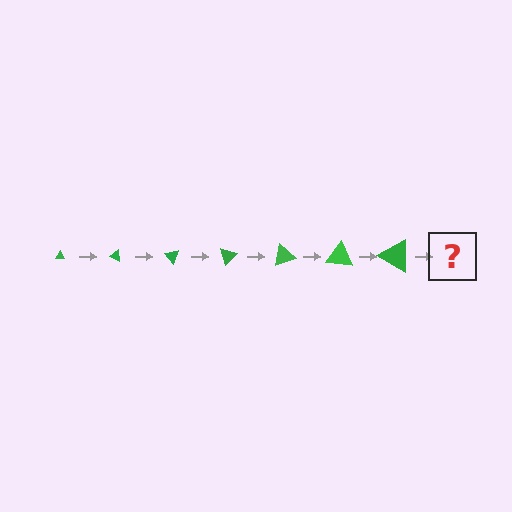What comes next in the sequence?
The next element should be a triangle, larger than the previous one and rotated 175 degrees from the start.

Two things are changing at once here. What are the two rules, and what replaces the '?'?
The two rules are that the triangle grows larger each step and it rotates 25 degrees each step. The '?' should be a triangle, larger than the previous one and rotated 175 degrees from the start.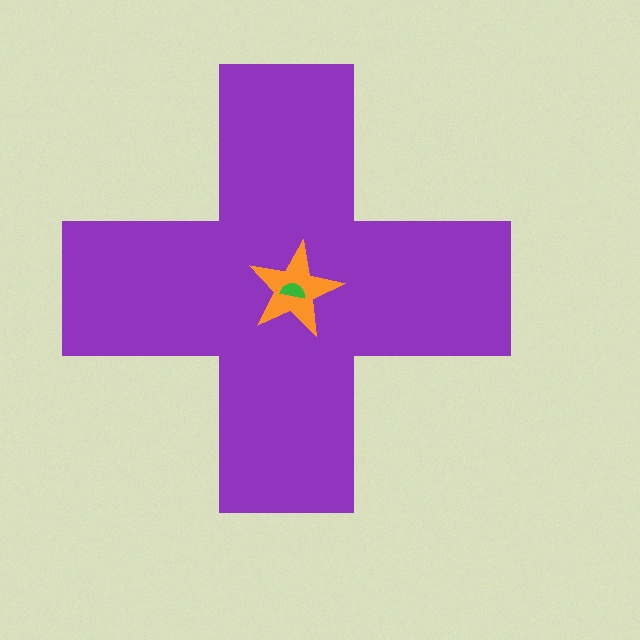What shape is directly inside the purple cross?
The orange star.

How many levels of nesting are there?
3.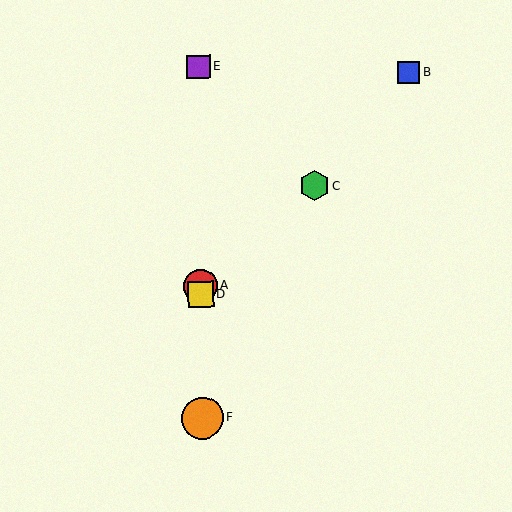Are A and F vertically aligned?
Yes, both are at x≈201.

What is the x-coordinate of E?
Object E is at x≈198.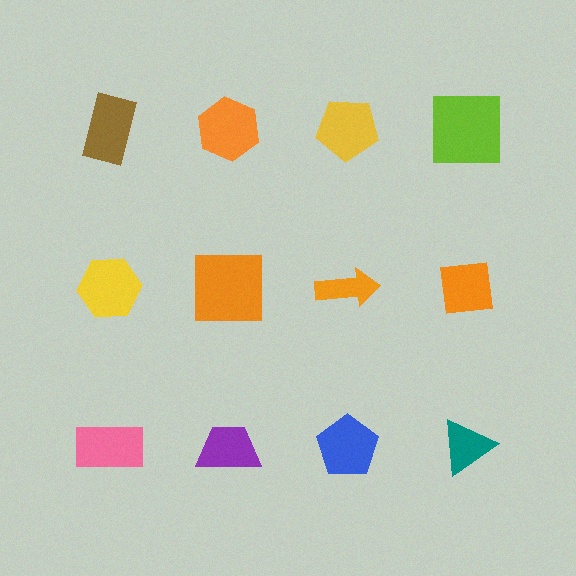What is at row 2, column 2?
An orange square.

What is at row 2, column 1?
A yellow hexagon.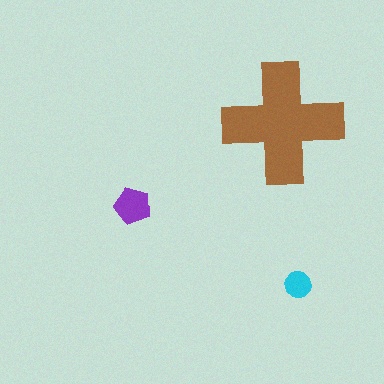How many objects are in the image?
There are 3 objects in the image.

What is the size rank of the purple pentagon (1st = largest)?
2nd.